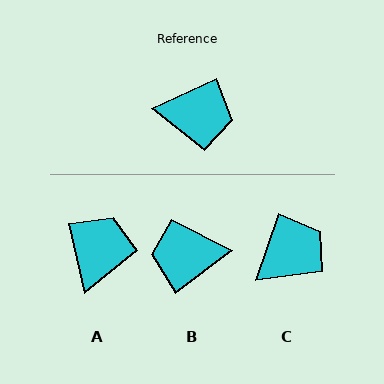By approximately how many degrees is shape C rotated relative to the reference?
Approximately 47 degrees counter-clockwise.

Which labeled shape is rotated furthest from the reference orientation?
B, about 168 degrees away.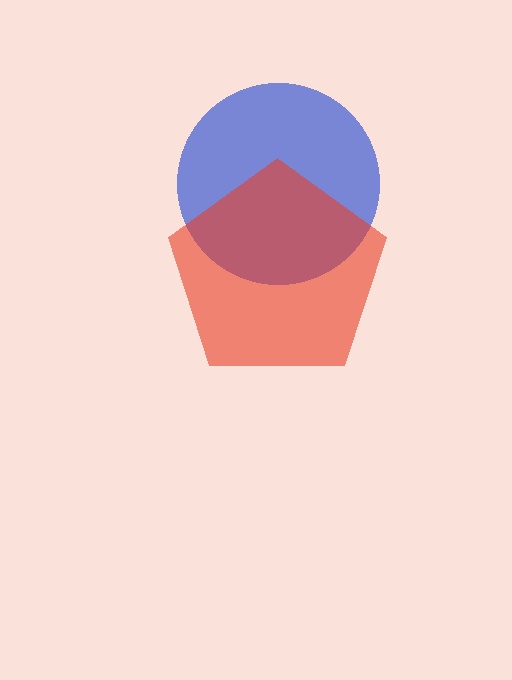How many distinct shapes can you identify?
There are 2 distinct shapes: a blue circle, a red pentagon.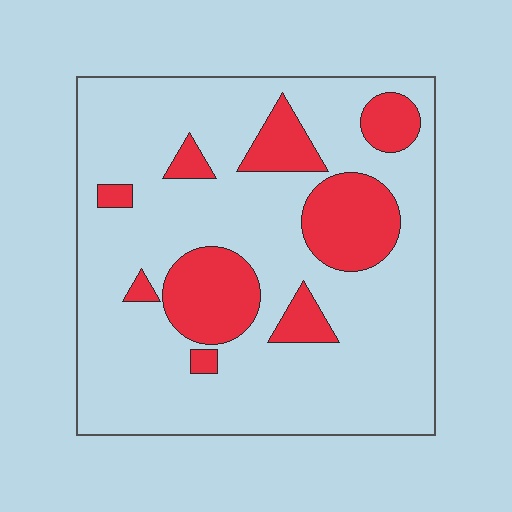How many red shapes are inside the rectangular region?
9.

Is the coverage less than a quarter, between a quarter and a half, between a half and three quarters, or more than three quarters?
Less than a quarter.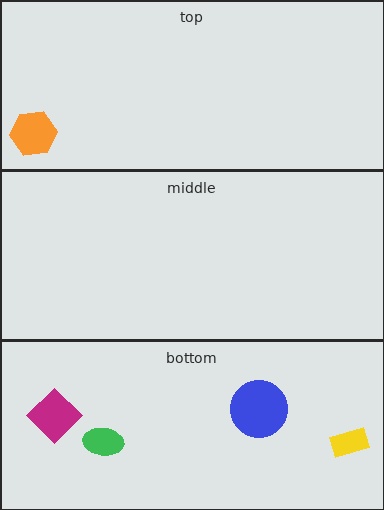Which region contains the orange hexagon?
The top region.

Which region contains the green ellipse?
The bottom region.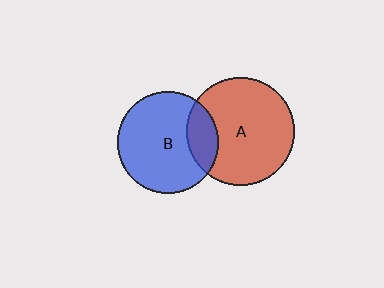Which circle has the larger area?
Circle A (red).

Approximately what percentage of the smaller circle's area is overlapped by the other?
Approximately 20%.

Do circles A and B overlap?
Yes.